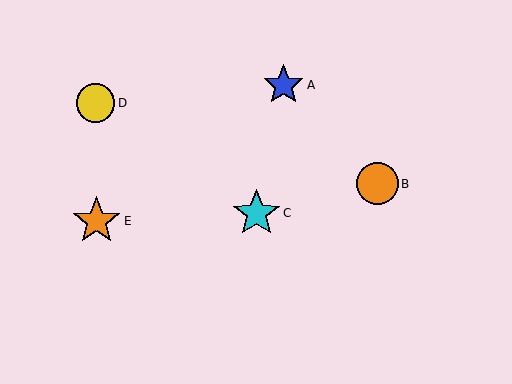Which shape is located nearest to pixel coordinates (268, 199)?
The cyan star (labeled C) at (256, 213) is nearest to that location.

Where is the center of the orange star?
The center of the orange star is at (97, 221).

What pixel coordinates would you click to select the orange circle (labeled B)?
Click at (377, 184) to select the orange circle B.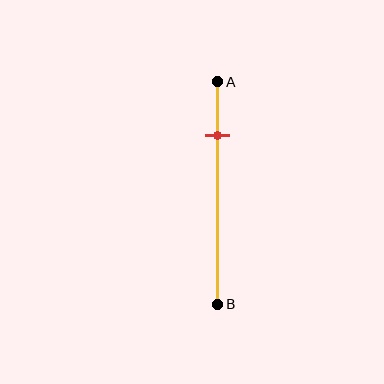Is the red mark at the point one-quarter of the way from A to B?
Yes, the mark is approximately at the one-quarter point.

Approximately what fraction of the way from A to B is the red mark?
The red mark is approximately 25% of the way from A to B.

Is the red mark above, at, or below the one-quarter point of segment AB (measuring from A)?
The red mark is approximately at the one-quarter point of segment AB.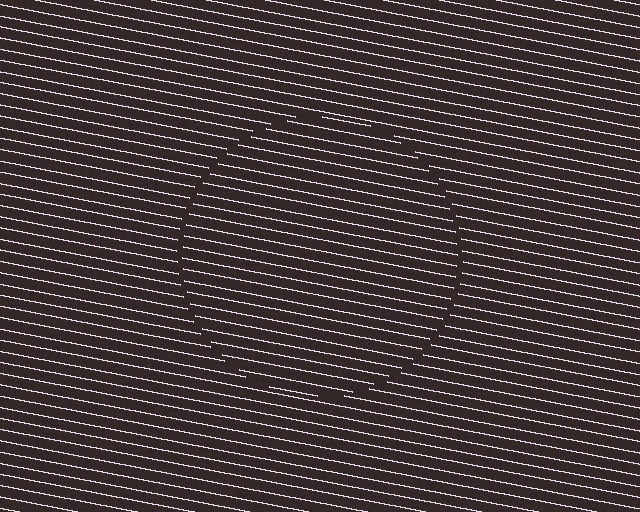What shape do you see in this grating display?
An illusory circle. The interior of the shape contains the same grating, shifted by half a period — the contour is defined by the phase discontinuity where line-ends from the inner and outer gratings abut.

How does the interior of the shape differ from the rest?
The interior of the shape contains the same grating, shifted by half a period — the contour is defined by the phase discontinuity where line-ends from the inner and outer gratings abut.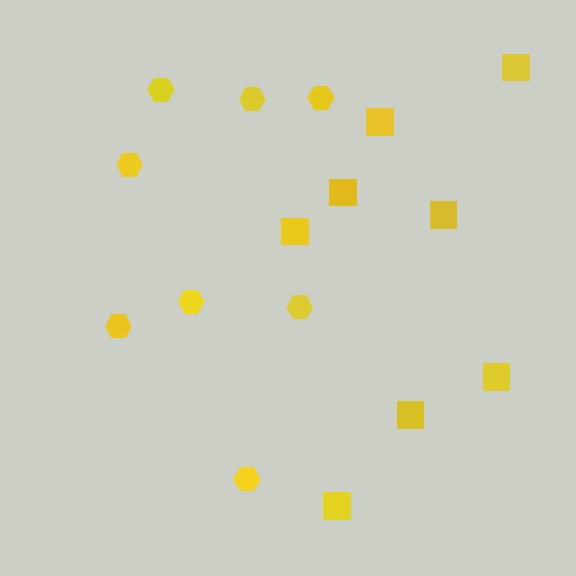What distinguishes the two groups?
There are 2 groups: one group of hexagons (8) and one group of squares (8).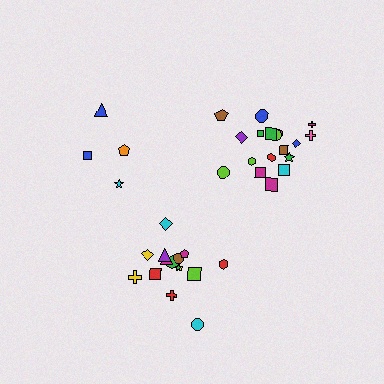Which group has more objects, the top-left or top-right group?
The top-right group.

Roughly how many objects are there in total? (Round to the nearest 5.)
Roughly 35 objects in total.